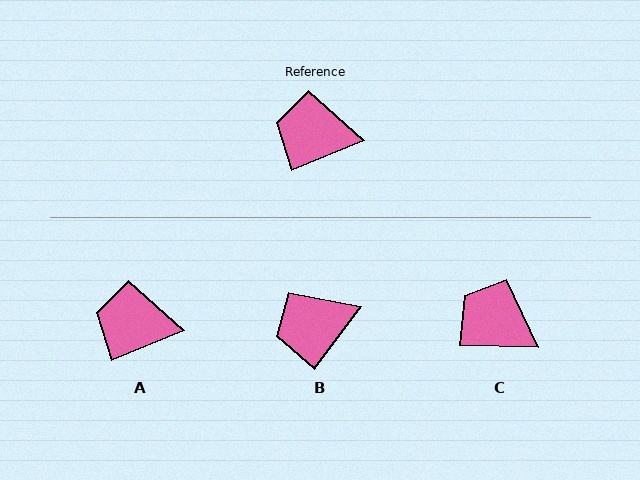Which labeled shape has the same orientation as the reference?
A.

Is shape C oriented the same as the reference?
No, it is off by about 24 degrees.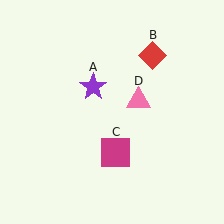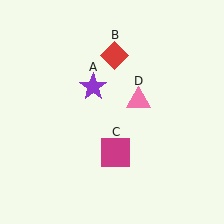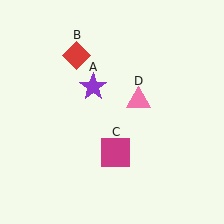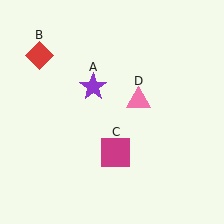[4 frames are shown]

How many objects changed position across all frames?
1 object changed position: red diamond (object B).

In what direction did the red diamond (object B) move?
The red diamond (object B) moved left.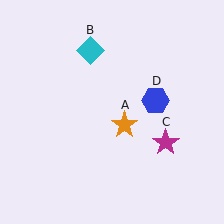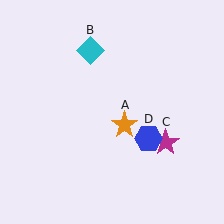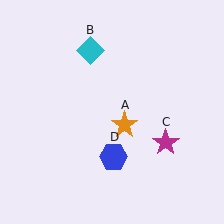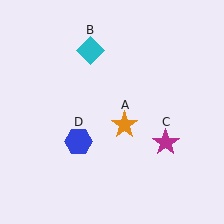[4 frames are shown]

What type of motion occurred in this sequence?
The blue hexagon (object D) rotated clockwise around the center of the scene.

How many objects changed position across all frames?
1 object changed position: blue hexagon (object D).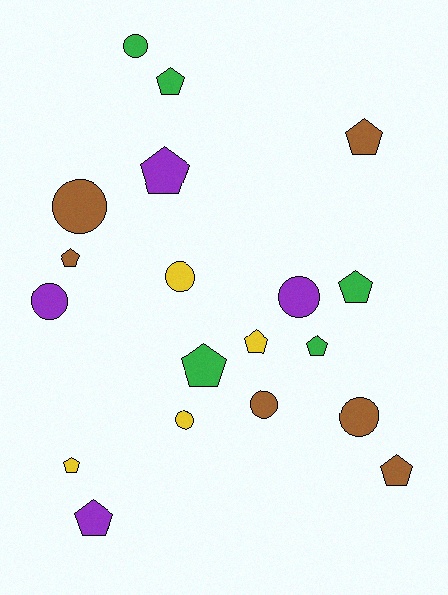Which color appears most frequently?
Brown, with 6 objects.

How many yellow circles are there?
There are 2 yellow circles.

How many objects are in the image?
There are 19 objects.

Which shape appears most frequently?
Pentagon, with 11 objects.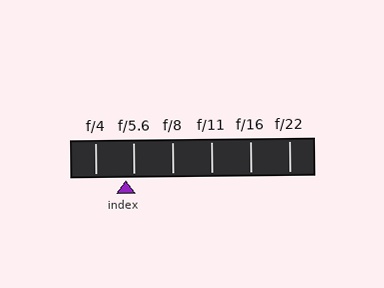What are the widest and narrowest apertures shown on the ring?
The widest aperture shown is f/4 and the narrowest is f/22.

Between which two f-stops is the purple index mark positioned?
The index mark is between f/4 and f/5.6.